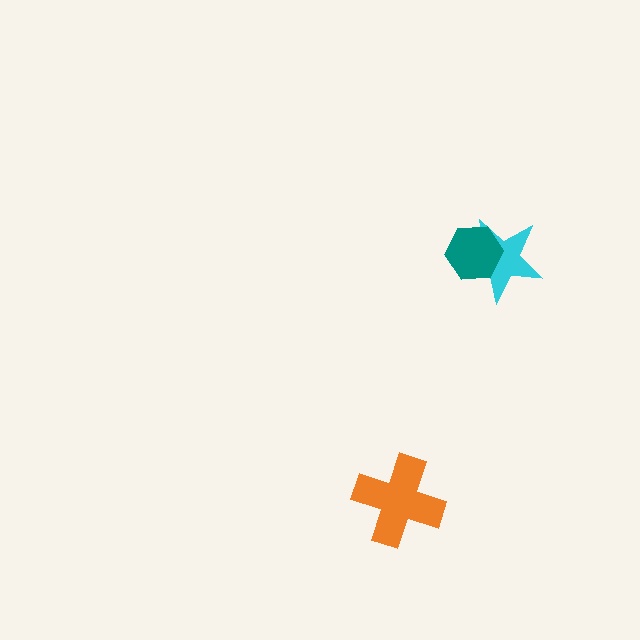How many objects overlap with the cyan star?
1 object overlaps with the cyan star.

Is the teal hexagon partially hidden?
No, no other shape covers it.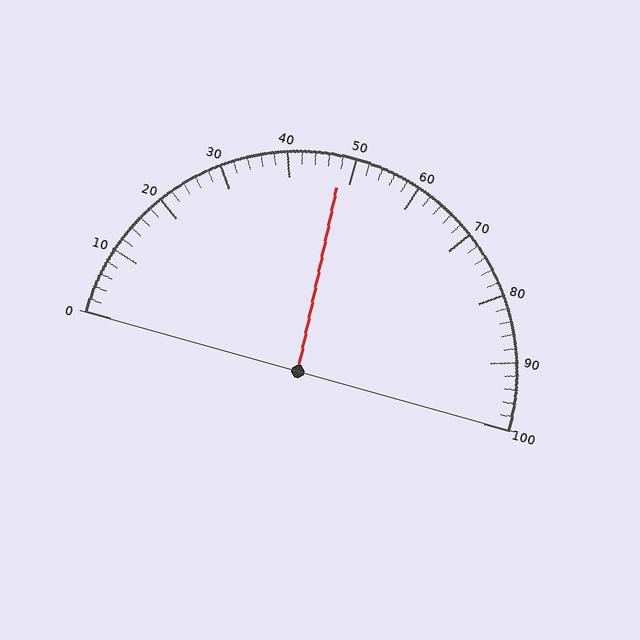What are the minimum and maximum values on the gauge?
The gauge ranges from 0 to 100.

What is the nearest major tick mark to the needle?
The nearest major tick mark is 50.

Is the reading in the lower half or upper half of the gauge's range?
The reading is in the lower half of the range (0 to 100).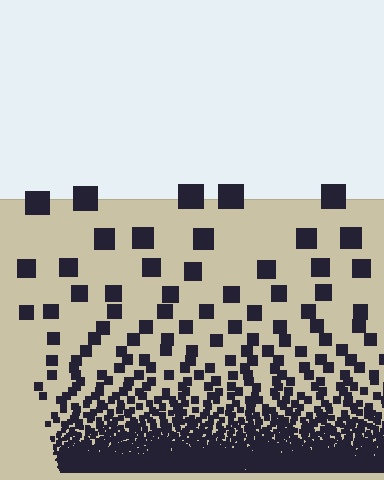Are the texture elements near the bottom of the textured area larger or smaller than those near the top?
Smaller. The gradient is inverted — elements near the bottom are smaller and denser.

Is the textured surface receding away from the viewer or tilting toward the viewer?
The surface appears to tilt toward the viewer. Texture elements get larger and sparser toward the top.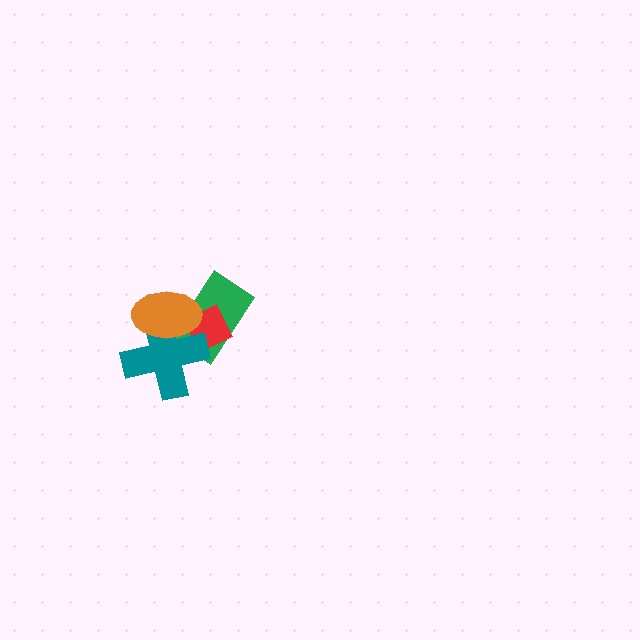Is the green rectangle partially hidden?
Yes, it is partially covered by another shape.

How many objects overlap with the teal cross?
3 objects overlap with the teal cross.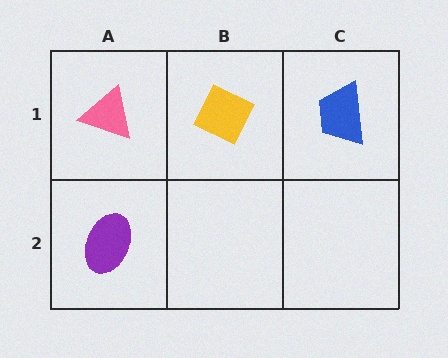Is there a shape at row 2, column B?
No, that cell is empty.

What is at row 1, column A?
A pink triangle.